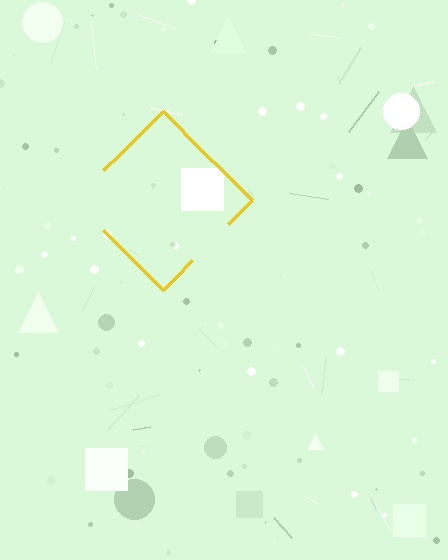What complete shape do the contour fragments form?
The contour fragments form a diamond.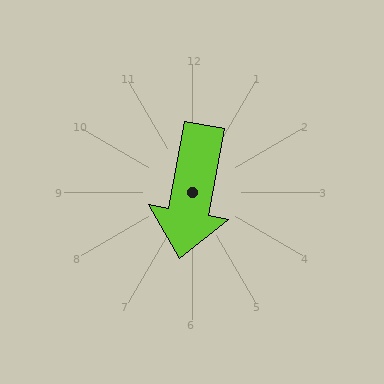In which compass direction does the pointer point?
South.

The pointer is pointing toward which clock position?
Roughly 6 o'clock.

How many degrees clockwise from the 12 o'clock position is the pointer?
Approximately 191 degrees.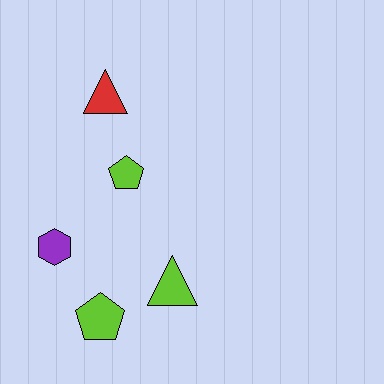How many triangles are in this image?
There are 2 triangles.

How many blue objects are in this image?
There are no blue objects.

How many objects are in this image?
There are 5 objects.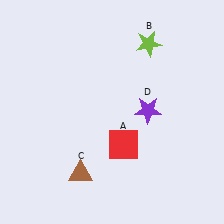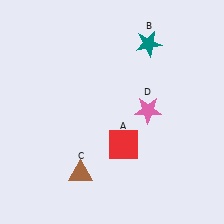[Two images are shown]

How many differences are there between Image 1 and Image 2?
There are 2 differences between the two images.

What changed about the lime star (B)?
In Image 1, B is lime. In Image 2, it changed to teal.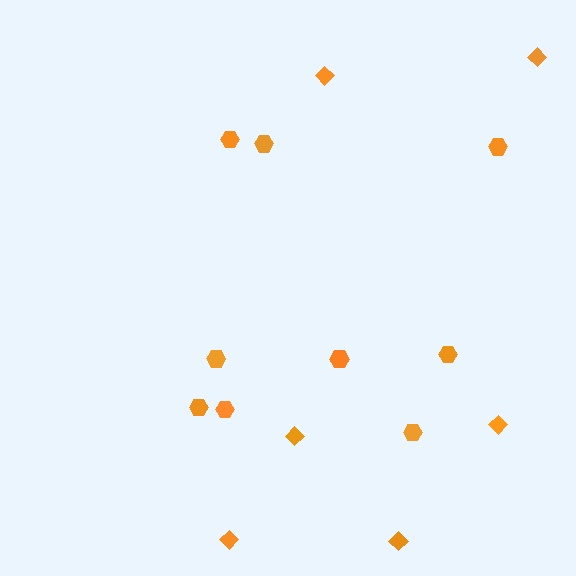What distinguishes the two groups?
There are 2 groups: one group of diamonds (6) and one group of hexagons (9).